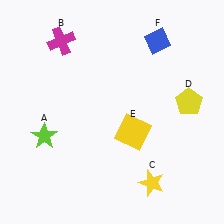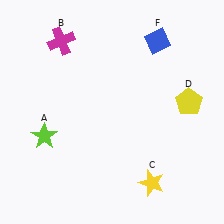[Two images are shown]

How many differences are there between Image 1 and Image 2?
There is 1 difference between the two images.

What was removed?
The yellow square (E) was removed in Image 2.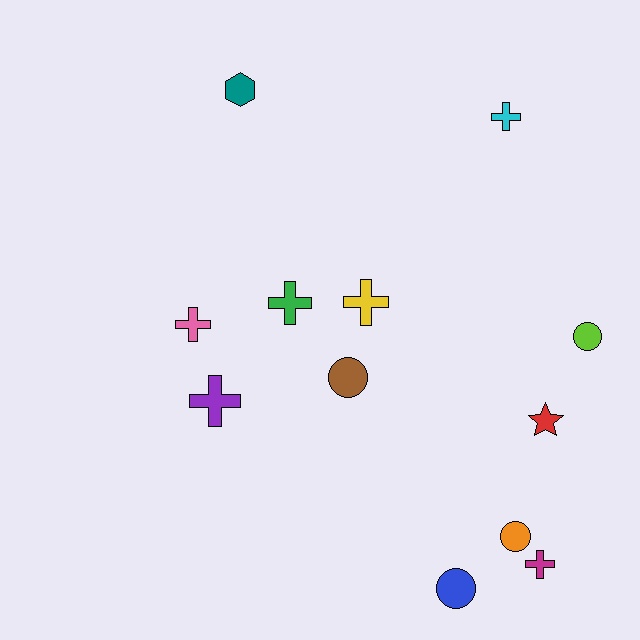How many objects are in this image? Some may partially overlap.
There are 12 objects.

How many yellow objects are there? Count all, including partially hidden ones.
There is 1 yellow object.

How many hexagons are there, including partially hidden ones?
There is 1 hexagon.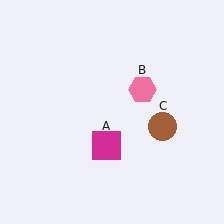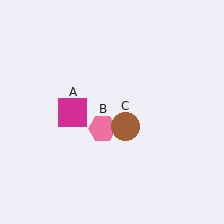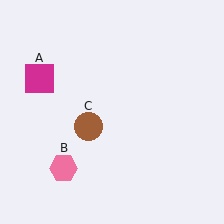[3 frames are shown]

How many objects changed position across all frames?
3 objects changed position: magenta square (object A), pink hexagon (object B), brown circle (object C).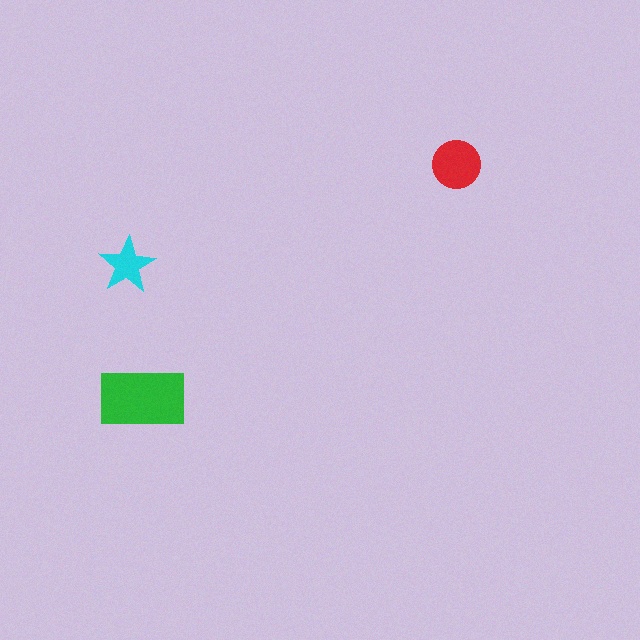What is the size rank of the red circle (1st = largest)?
2nd.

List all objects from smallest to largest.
The cyan star, the red circle, the green rectangle.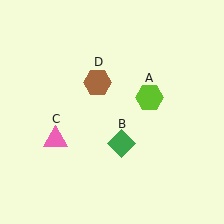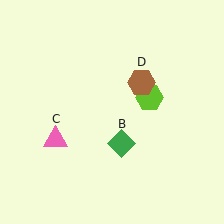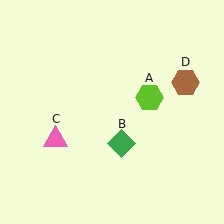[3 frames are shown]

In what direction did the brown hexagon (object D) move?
The brown hexagon (object D) moved right.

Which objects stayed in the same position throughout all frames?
Lime hexagon (object A) and green diamond (object B) and pink triangle (object C) remained stationary.